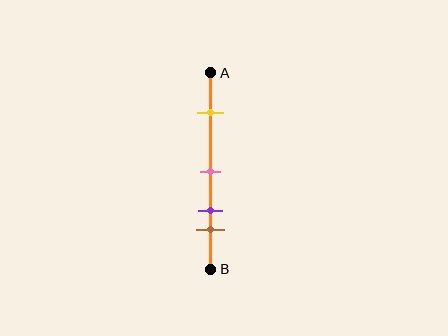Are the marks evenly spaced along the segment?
No, the marks are not evenly spaced.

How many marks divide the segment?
There are 4 marks dividing the segment.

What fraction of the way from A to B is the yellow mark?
The yellow mark is approximately 20% (0.2) of the way from A to B.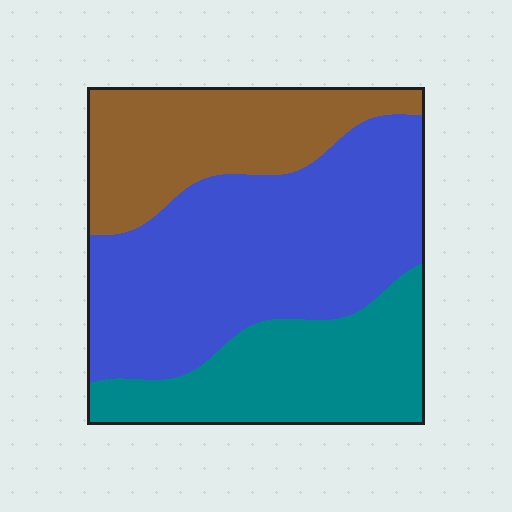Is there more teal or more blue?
Blue.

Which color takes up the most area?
Blue, at roughly 50%.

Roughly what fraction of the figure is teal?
Teal covers 26% of the figure.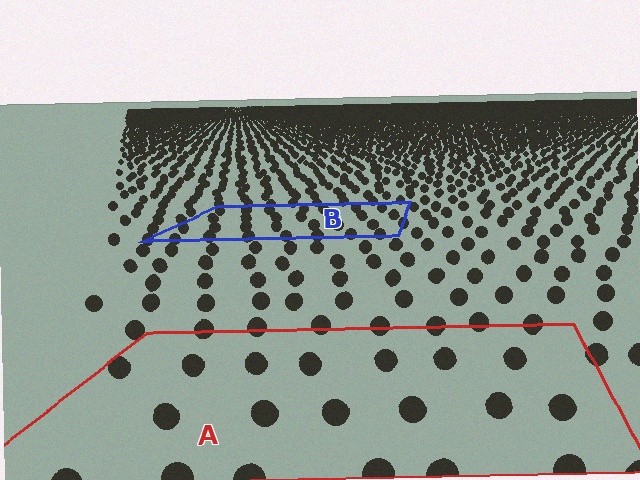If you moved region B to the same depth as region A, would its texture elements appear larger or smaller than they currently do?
They would appear larger. At a closer depth, the same texture elements are projected at a bigger on-screen size.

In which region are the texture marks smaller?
The texture marks are smaller in region B, because it is farther away.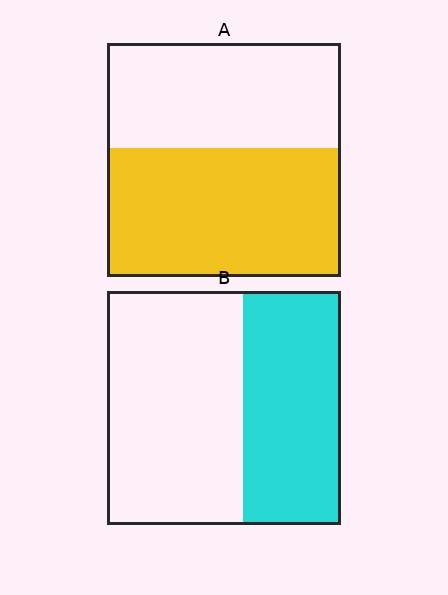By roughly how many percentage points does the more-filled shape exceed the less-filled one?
By roughly 15 percentage points (A over B).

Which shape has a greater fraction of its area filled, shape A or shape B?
Shape A.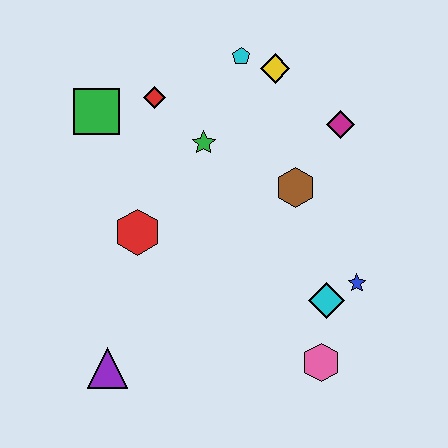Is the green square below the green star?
No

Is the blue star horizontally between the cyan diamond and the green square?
No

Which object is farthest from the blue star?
The green square is farthest from the blue star.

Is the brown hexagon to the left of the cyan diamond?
Yes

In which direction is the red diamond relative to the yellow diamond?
The red diamond is to the left of the yellow diamond.